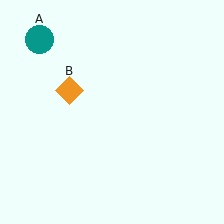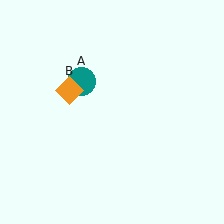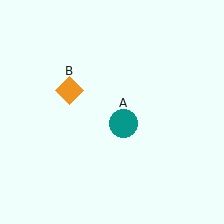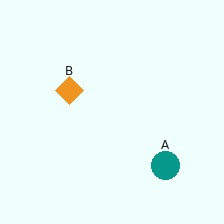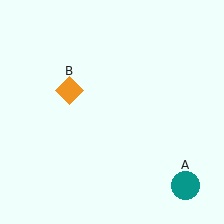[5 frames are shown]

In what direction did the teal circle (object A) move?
The teal circle (object A) moved down and to the right.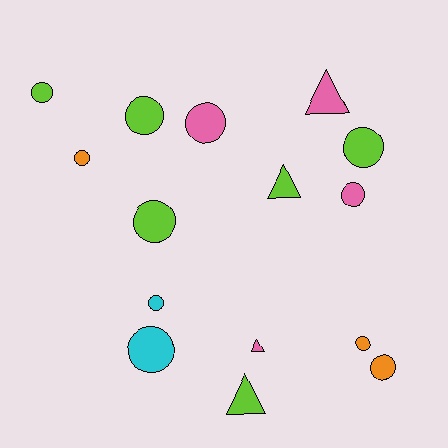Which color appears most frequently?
Lime, with 6 objects.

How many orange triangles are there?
There are no orange triangles.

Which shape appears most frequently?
Circle, with 11 objects.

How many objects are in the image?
There are 15 objects.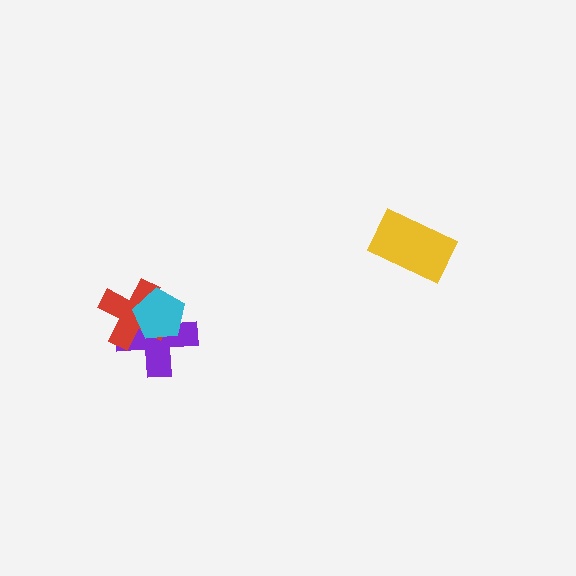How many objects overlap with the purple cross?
2 objects overlap with the purple cross.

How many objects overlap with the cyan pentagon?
2 objects overlap with the cyan pentagon.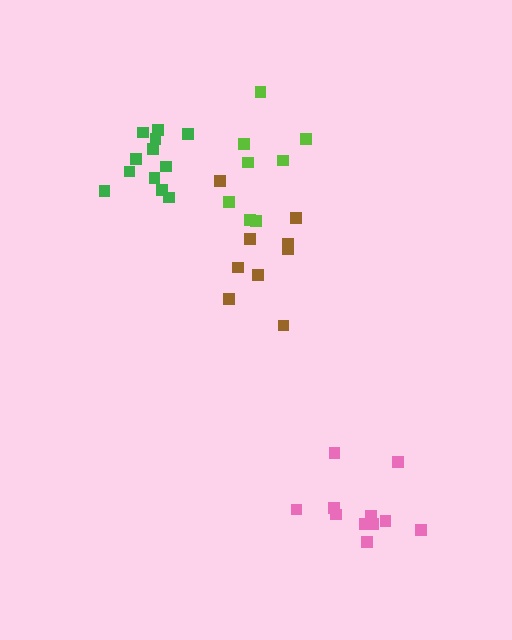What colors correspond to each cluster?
The clusters are colored: green, brown, pink, lime.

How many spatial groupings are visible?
There are 4 spatial groupings.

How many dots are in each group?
Group 1: 12 dots, Group 2: 9 dots, Group 3: 11 dots, Group 4: 8 dots (40 total).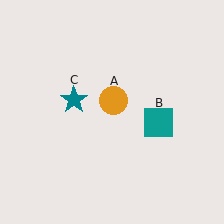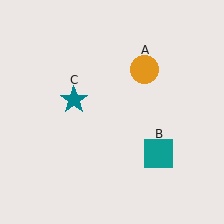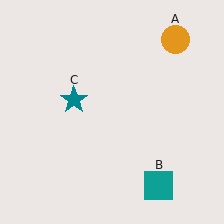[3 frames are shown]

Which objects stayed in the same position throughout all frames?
Teal star (object C) remained stationary.